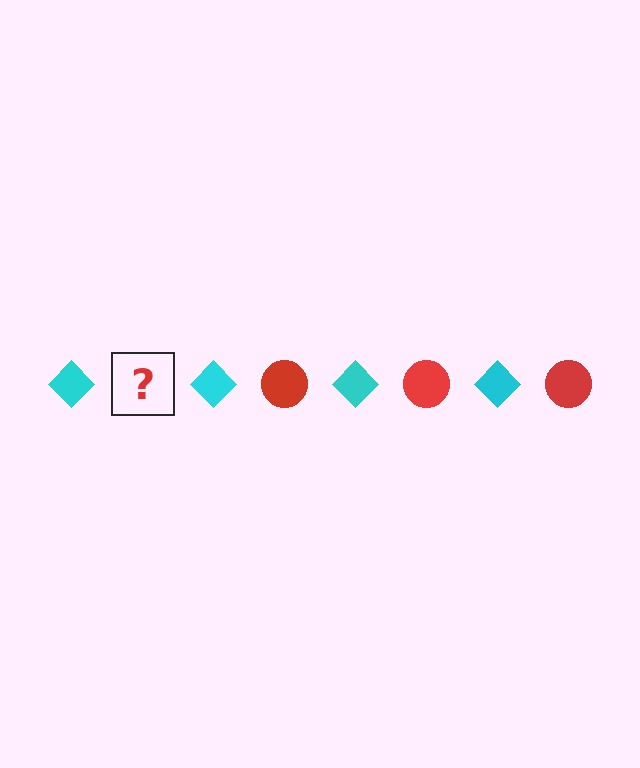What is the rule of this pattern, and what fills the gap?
The rule is that the pattern alternates between cyan diamond and red circle. The gap should be filled with a red circle.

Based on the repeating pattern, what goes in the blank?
The blank should be a red circle.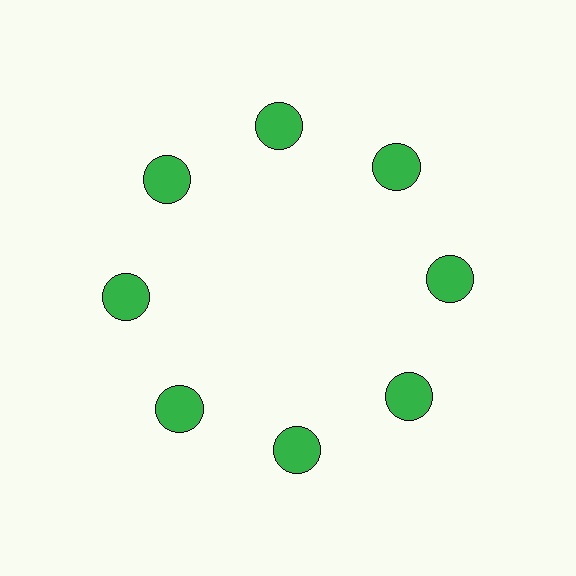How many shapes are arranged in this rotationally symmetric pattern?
There are 8 shapes, arranged in 8 groups of 1.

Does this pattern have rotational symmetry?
Yes, this pattern has 8-fold rotational symmetry. It looks the same after rotating 45 degrees around the center.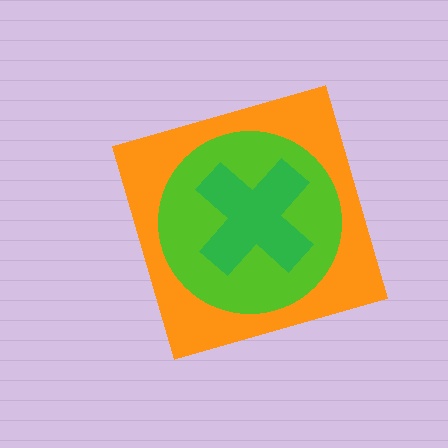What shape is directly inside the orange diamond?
The lime circle.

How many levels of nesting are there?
3.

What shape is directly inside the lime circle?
The green cross.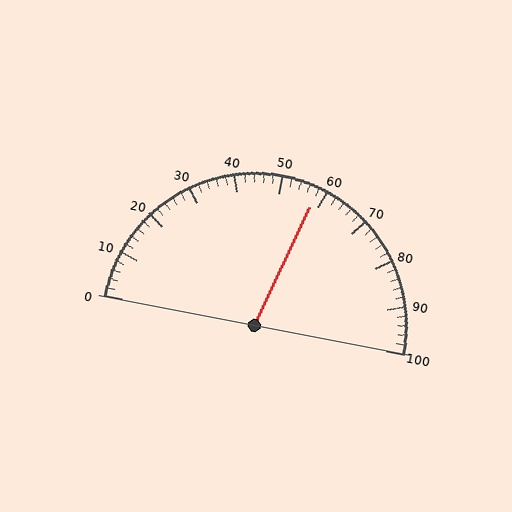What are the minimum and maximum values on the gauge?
The gauge ranges from 0 to 100.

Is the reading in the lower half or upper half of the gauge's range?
The reading is in the upper half of the range (0 to 100).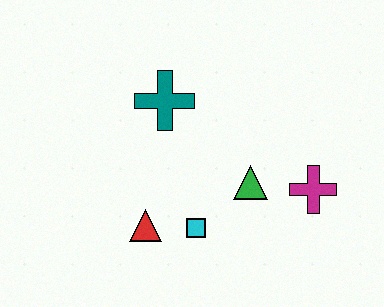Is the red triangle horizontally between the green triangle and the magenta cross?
No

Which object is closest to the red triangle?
The cyan square is closest to the red triangle.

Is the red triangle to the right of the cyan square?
No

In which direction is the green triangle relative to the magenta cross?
The green triangle is to the left of the magenta cross.